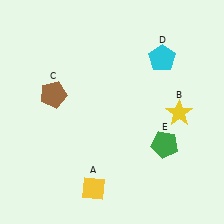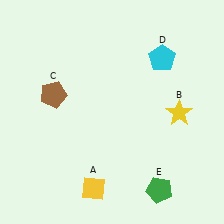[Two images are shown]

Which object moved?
The green pentagon (E) moved down.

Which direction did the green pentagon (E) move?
The green pentagon (E) moved down.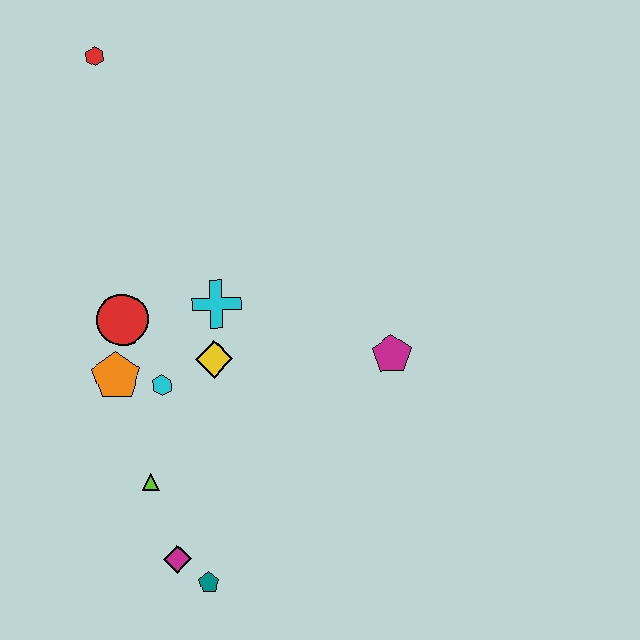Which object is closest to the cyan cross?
The yellow diamond is closest to the cyan cross.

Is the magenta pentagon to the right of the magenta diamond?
Yes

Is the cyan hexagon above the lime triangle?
Yes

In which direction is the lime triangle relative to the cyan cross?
The lime triangle is below the cyan cross.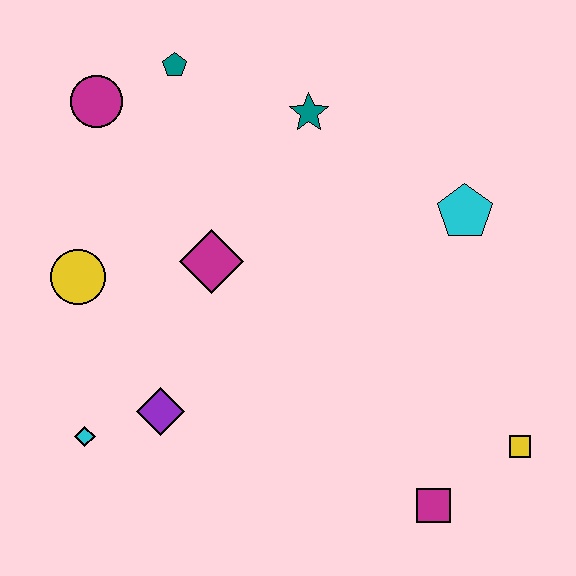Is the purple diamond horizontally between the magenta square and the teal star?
No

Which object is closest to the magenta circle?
The teal pentagon is closest to the magenta circle.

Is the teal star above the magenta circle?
No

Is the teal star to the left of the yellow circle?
No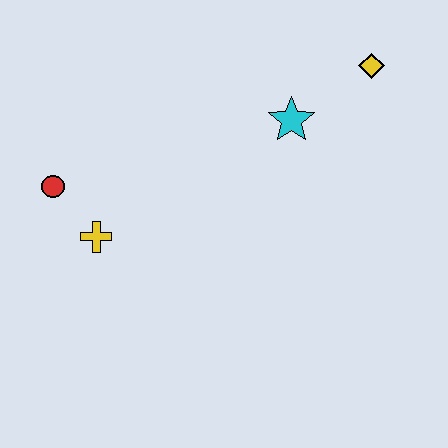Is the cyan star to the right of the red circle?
Yes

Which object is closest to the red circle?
The yellow cross is closest to the red circle.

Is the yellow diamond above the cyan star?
Yes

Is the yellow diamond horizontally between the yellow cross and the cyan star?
No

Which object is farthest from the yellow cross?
The yellow diamond is farthest from the yellow cross.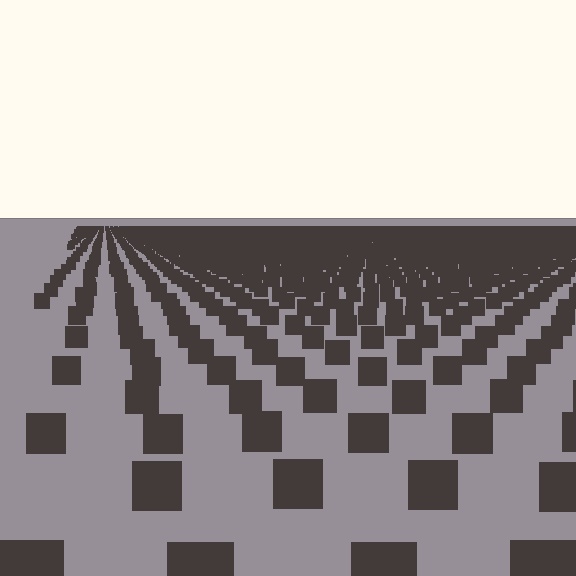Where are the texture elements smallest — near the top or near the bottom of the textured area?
Near the top.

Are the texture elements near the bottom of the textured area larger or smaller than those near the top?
Larger. Near the bottom, elements are closer to the viewer and appear at a bigger on-screen size.